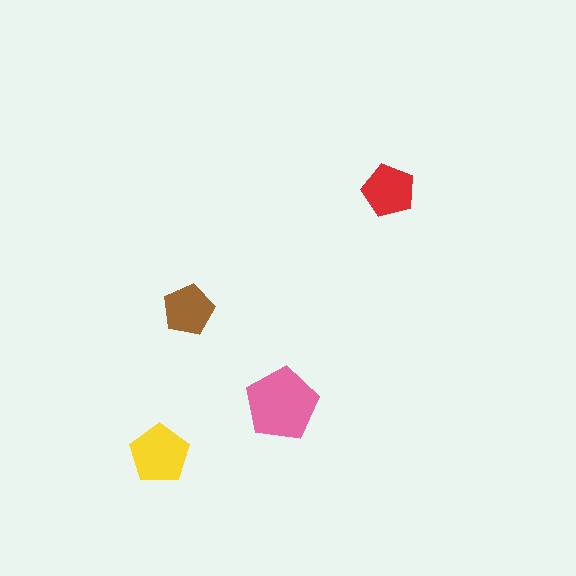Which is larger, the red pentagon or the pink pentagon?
The pink one.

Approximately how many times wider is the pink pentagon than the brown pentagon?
About 1.5 times wider.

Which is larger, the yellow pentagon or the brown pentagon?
The yellow one.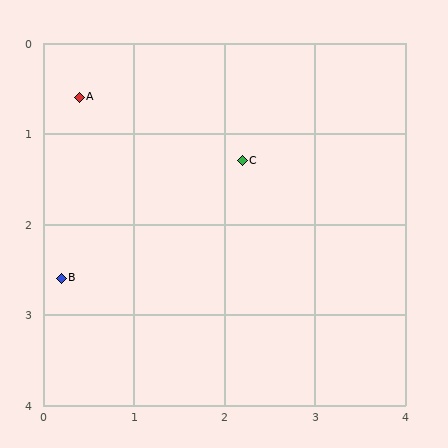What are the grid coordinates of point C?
Point C is at approximately (2.2, 1.3).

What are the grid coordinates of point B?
Point B is at approximately (0.2, 2.6).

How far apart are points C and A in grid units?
Points C and A are about 1.9 grid units apart.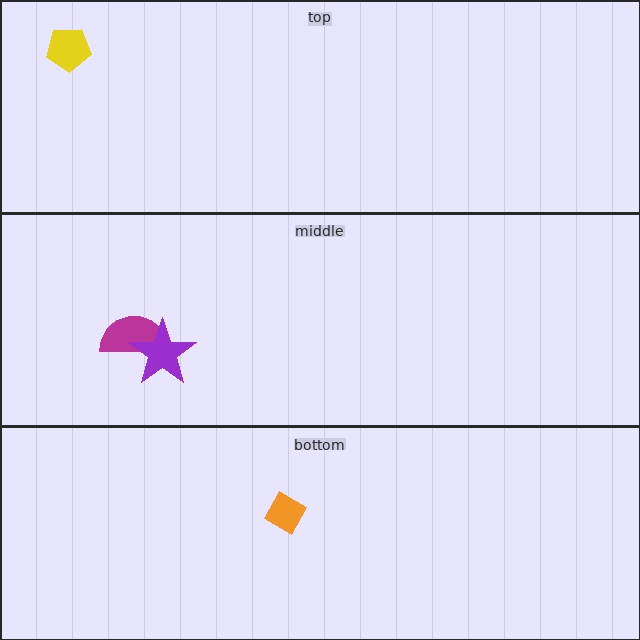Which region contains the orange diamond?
The bottom region.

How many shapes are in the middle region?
2.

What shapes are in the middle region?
The magenta semicircle, the purple star.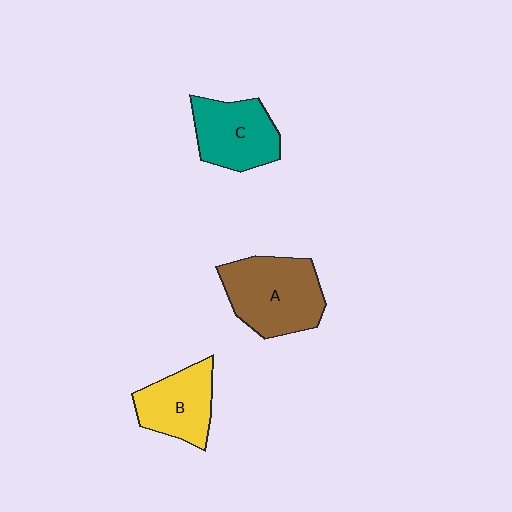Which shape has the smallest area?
Shape B (yellow).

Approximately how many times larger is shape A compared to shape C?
Approximately 1.3 times.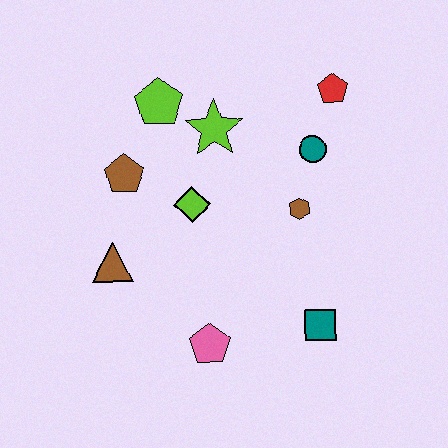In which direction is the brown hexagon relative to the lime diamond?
The brown hexagon is to the right of the lime diamond.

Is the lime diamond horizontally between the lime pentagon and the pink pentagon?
Yes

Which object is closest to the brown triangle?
The brown pentagon is closest to the brown triangle.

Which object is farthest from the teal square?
The lime pentagon is farthest from the teal square.